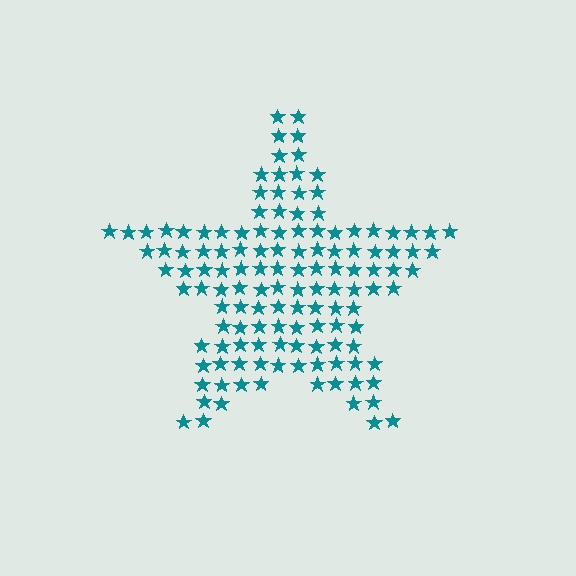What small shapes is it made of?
It is made of small stars.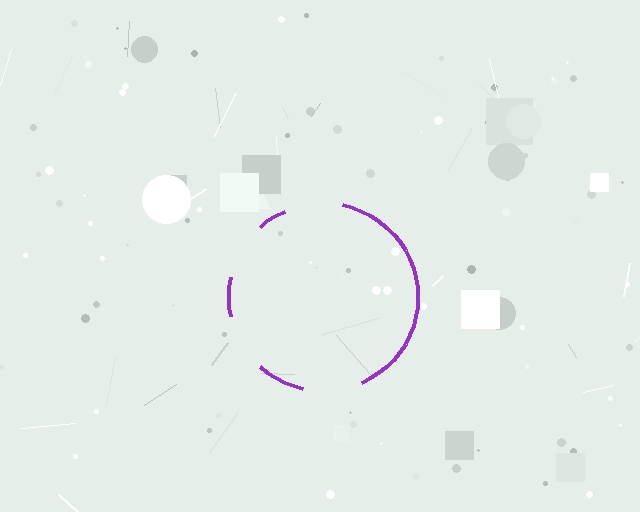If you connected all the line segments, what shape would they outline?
They would outline a circle.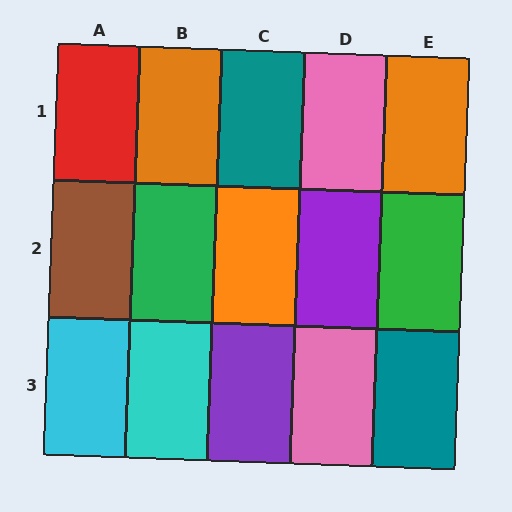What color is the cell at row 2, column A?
Brown.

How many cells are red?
1 cell is red.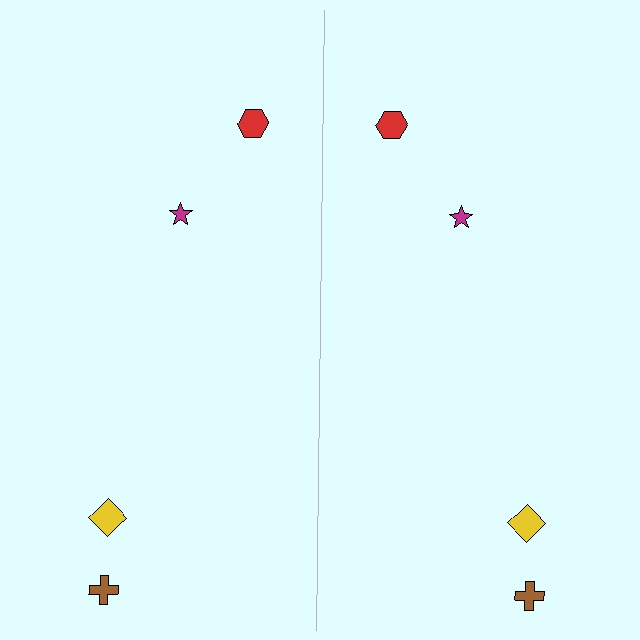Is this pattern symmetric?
Yes, this pattern has bilateral (reflection) symmetry.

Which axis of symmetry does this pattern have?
The pattern has a vertical axis of symmetry running through the center of the image.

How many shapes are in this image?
There are 8 shapes in this image.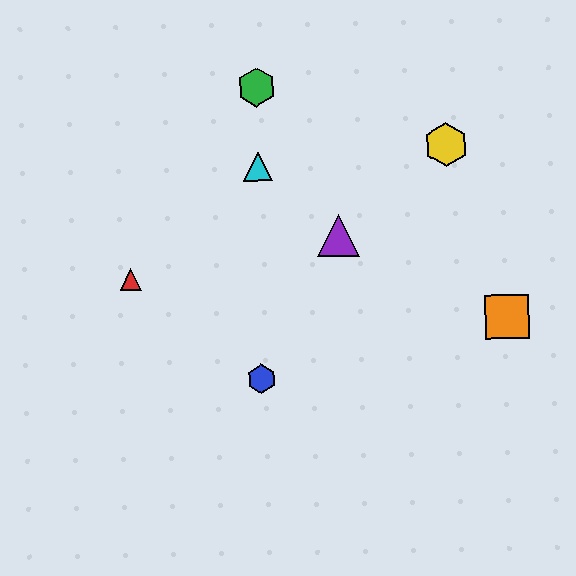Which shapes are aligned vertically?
The blue hexagon, the green hexagon, the cyan triangle are aligned vertically.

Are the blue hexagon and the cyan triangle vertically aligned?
Yes, both are at x≈262.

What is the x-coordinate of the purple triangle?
The purple triangle is at x≈339.